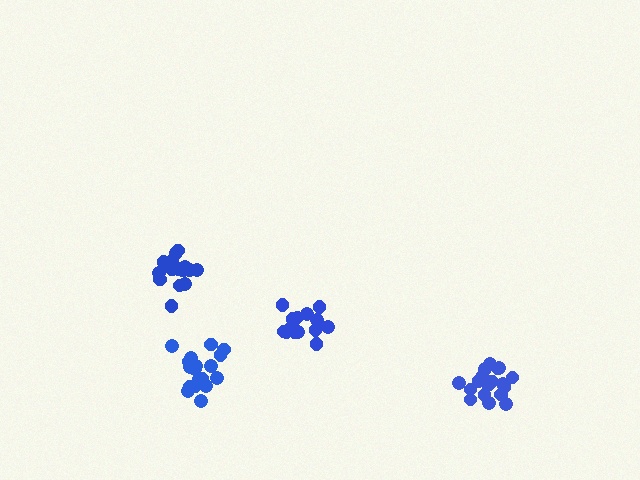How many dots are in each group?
Group 1: 15 dots, Group 2: 19 dots, Group 3: 17 dots, Group 4: 18 dots (69 total).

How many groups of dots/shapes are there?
There are 4 groups.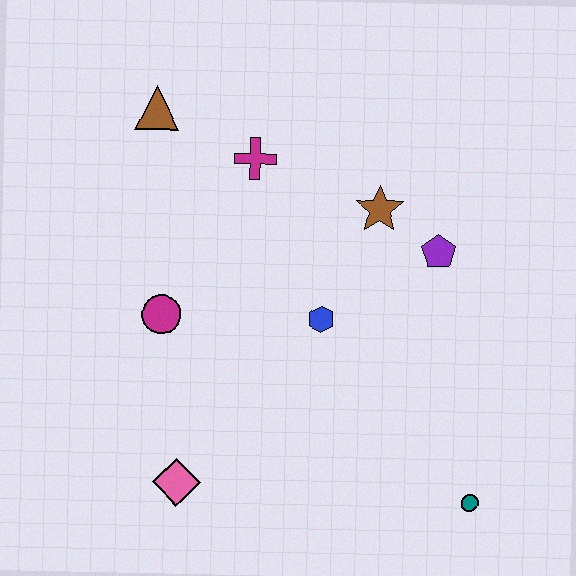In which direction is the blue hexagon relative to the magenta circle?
The blue hexagon is to the right of the magenta circle.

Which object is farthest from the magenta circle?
The teal circle is farthest from the magenta circle.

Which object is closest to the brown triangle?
The magenta cross is closest to the brown triangle.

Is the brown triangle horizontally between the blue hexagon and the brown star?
No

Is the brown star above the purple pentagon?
Yes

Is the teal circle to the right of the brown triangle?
Yes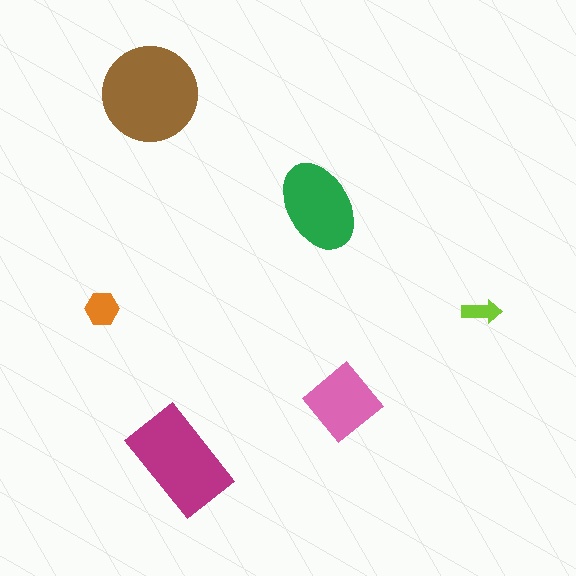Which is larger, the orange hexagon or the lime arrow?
The orange hexagon.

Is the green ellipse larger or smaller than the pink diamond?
Larger.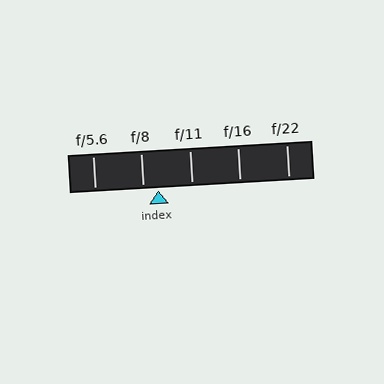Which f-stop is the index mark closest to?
The index mark is closest to f/8.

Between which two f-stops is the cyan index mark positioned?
The index mark is between f/8 and f/11.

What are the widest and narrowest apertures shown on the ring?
The widest aperture shown is f/5.6 and the narrowest is f/22.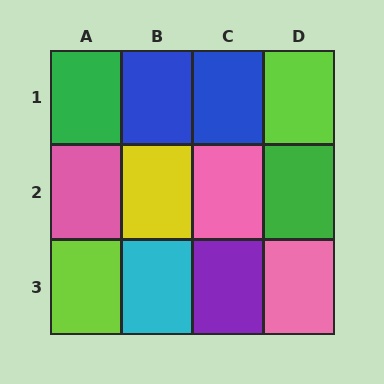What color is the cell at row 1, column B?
Blue.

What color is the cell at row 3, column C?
Purple.